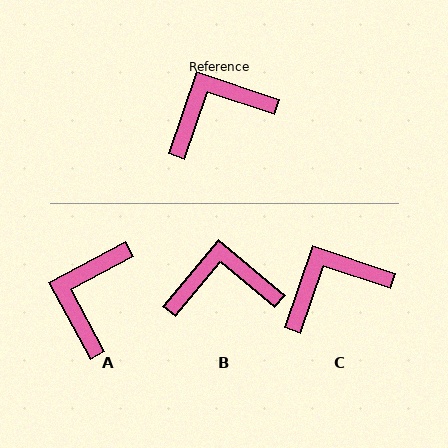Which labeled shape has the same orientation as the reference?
C.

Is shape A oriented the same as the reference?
No, it is off by about 47 degrees.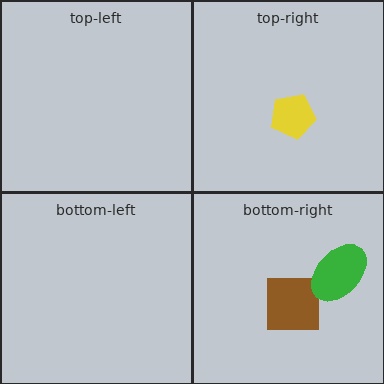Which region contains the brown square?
The bottom-right region.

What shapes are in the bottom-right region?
The brown square, the green ellipse.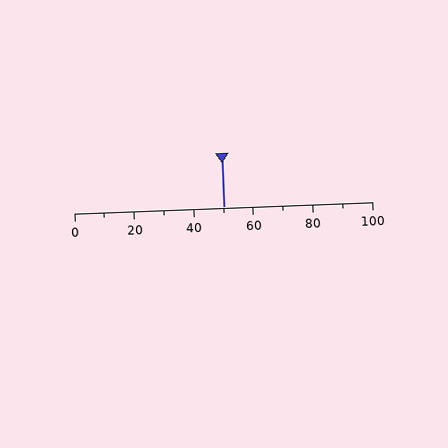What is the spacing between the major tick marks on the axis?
The major ticks are spaced 20 apart.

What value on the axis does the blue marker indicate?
The marker indicates approximately 50.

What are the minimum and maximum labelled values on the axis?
The axis runs from 0 to 100.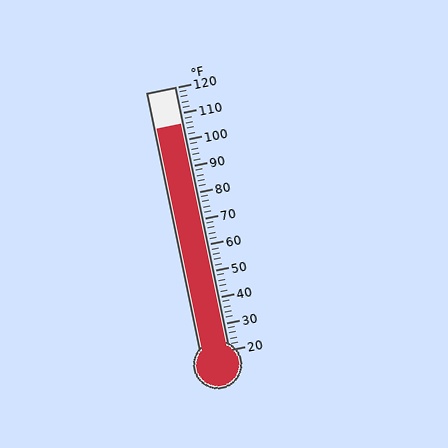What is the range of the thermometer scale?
The thermometer scale ranges from 20°F to 120°F.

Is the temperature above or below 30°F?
The temperature is above 30°F.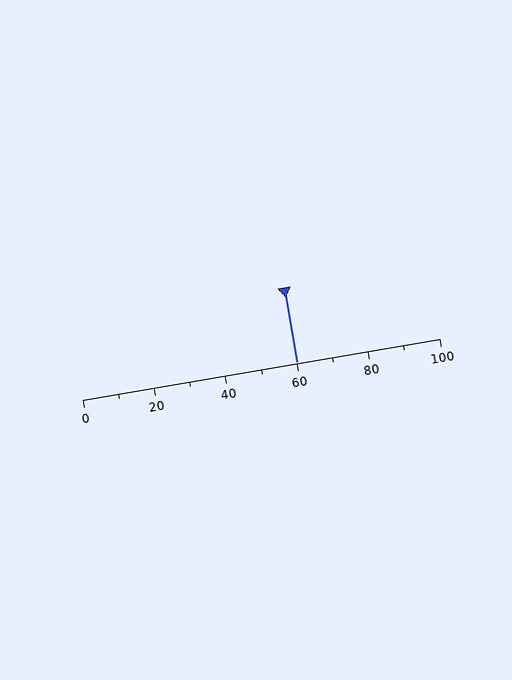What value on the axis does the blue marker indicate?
The marker indicates approximately 60.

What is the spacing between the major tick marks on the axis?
The major ticks are spaced 20 apart.